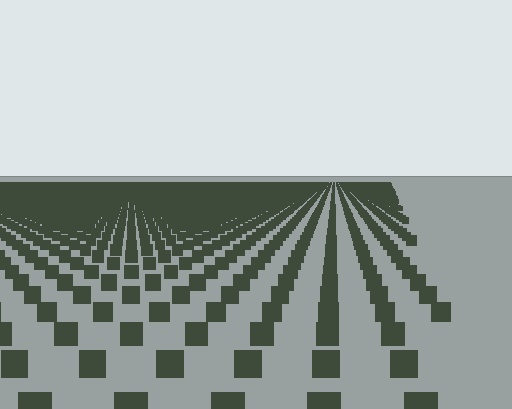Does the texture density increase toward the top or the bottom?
Density increases toward the top.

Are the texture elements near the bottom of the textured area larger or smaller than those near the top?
Larger. Near the bottom, elements are closer to the viewer and appear at a bigger on-screen size.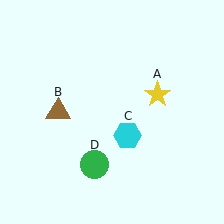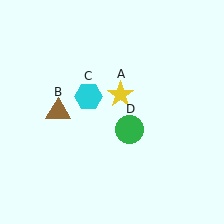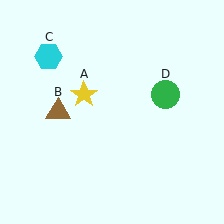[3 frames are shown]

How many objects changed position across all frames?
3 objects changed position: yellow star (object A), cyan hexagon (object C), green circle (object D).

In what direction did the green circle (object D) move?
The green circle (object D) moved up and to the right.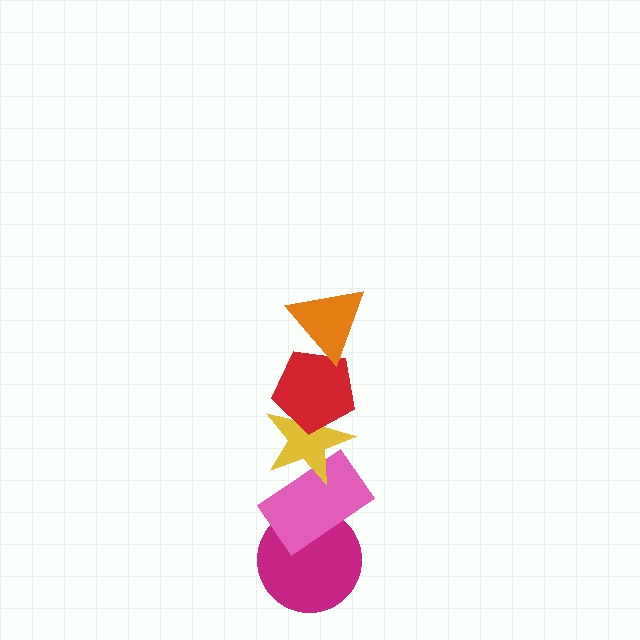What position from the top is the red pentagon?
The red pentagon is 2nd from the top.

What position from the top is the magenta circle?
The magenta circle is 5th from the top.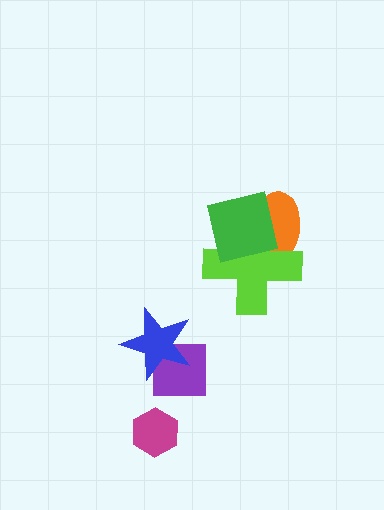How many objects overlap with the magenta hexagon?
0 objects overlap with the magenta hexagon.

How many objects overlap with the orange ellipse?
2 objects overlap with the orange ellipse.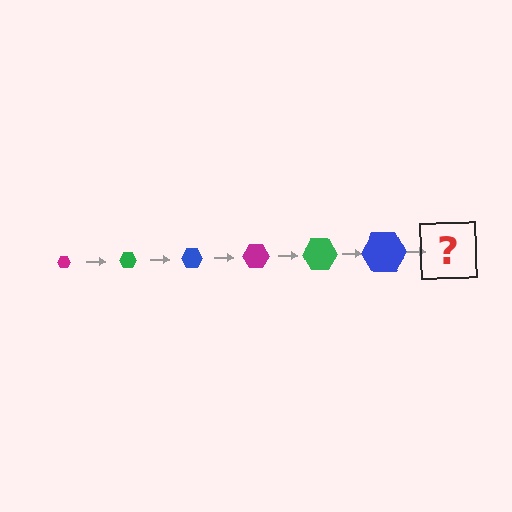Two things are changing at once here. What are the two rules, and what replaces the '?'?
The two rules are that the hexagon grows larger each step and the color cycles through magenta, green, and blue. The '?' should be a magenta hexagon, larger than the previous one.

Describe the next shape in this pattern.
It should be a magenta hexagon, larger than the previous one.